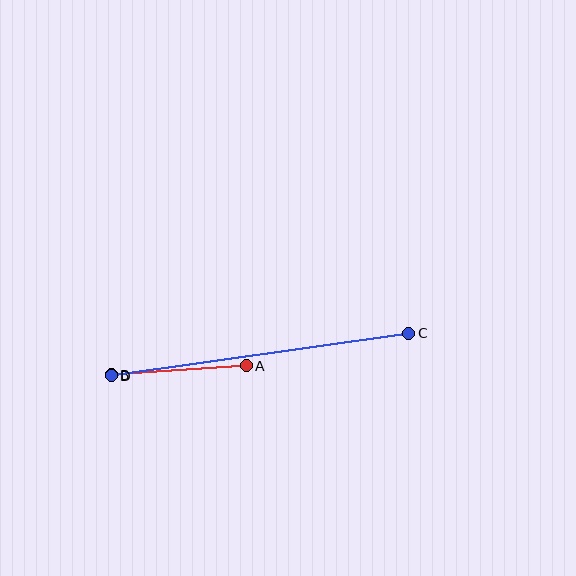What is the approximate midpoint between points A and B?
The midpoint is at approximately (179, 370) pixels.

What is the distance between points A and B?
The distance is approximately 135 pixels.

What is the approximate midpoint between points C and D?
The midpoint is at approximately (260, 354) pixels.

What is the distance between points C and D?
The distance is approximately 301 pixels.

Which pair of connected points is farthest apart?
Points C and D are farthest apart.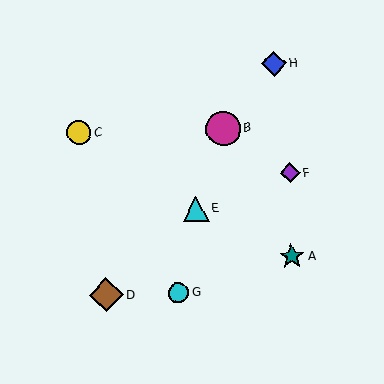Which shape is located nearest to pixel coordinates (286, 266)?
The teal star (labeled A) at (292, 256) is nearest to that location.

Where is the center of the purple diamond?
The center of the purple diamond is at (290, 173).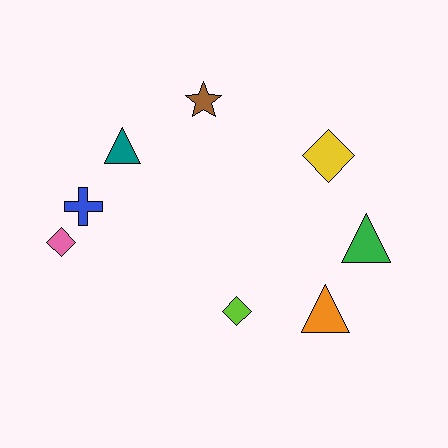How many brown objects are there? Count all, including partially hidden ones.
There is 1 brown object.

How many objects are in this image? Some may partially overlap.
There are 8 objects.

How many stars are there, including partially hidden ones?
There is 1 star.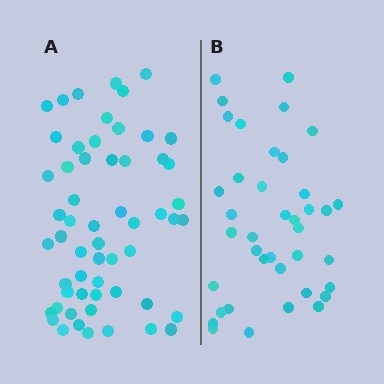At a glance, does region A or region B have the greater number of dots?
Region A (the left region) has more dots.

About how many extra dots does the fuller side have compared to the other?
Region A has approximately 20 more dots than region B.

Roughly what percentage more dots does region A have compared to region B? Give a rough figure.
About 45% more.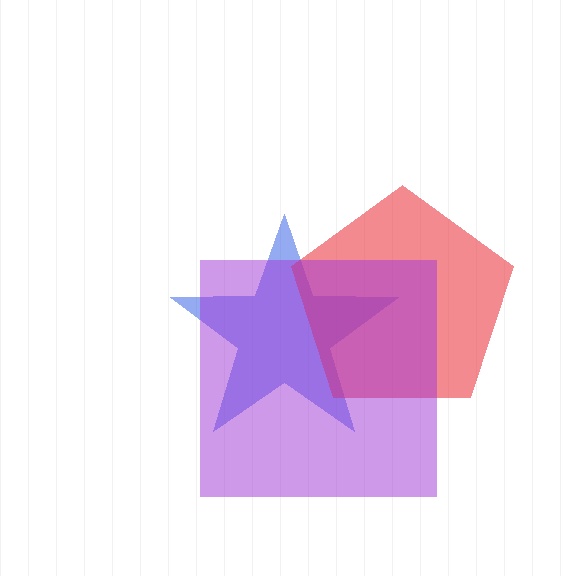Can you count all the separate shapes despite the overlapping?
Yes, there are 3 separate shapes.